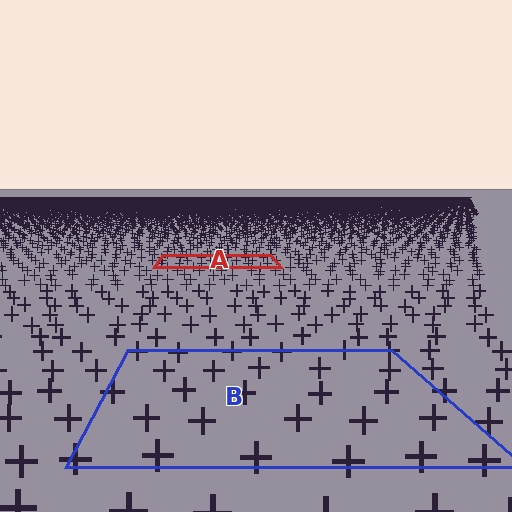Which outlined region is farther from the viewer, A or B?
Region A is farther from the viewer — the texture elements inside it appear smaller and more densely packed.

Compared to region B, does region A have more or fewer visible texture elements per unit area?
Region A has more texture elements per unit area — they are packed more densely because it is farther away.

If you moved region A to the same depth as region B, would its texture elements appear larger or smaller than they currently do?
They would appear larger. At a closer depth, the same texture elements are projected at a bigger on-screen size.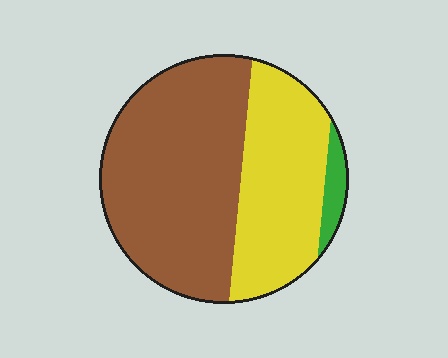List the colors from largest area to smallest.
From largest to smallest: brown, yellow, green.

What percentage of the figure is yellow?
Yellow takes up about three eighths (3/8) of the figure.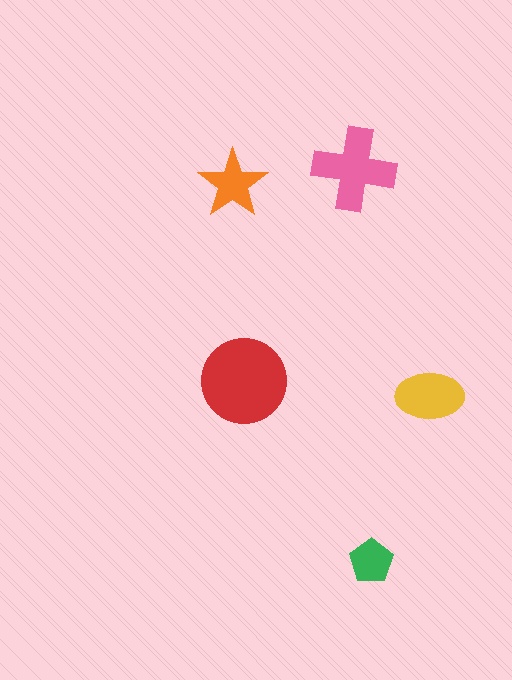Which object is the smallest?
The green pentagon.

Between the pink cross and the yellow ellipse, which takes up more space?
The pink cross.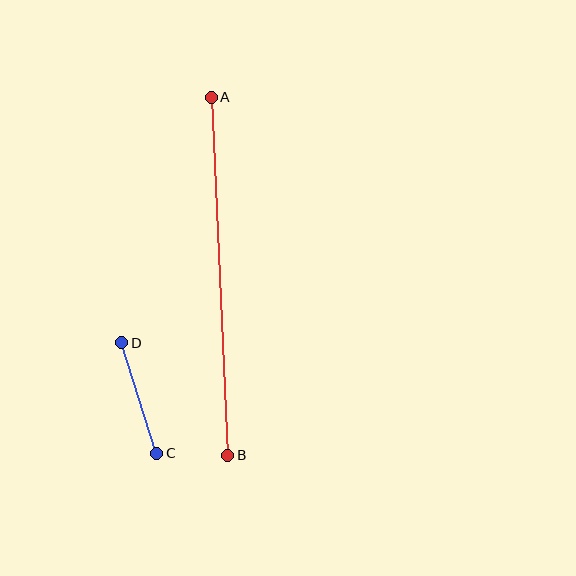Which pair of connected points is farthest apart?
Points A and B are farthest apart.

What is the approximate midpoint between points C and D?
The midpoint is at approximately (139, 398) pixels.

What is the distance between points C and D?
The distance is approximately 116 pixels.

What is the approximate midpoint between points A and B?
The midpoint is at approximately (219, 276) pixels.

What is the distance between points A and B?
The distance is approximately 358 pixels.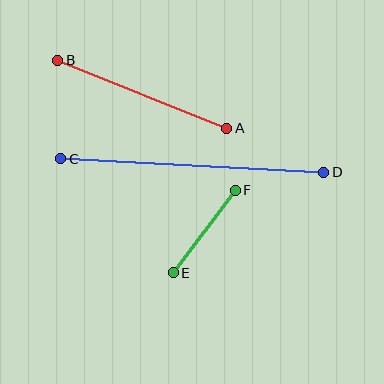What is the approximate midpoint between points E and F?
The midpoint is at approximately (204, 231) pixels.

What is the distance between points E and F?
The distance is approximately 103 pixels.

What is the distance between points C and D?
The distance is approximately 263 pixels.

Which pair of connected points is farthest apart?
Points C and D are farthest apart.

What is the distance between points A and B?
The distance is approximately 182 pixels.